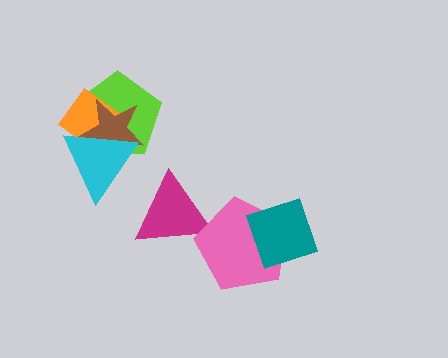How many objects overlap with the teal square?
1 object overlaps with the teal square.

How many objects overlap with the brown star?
3 objects overlap with the brown star.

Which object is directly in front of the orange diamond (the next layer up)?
The brown star is directly in front of the orange diamond.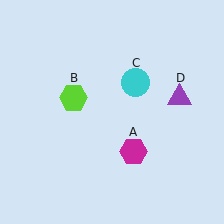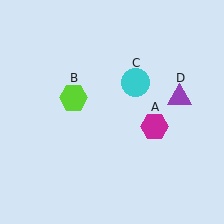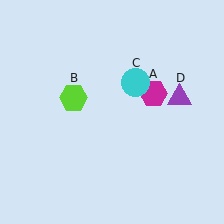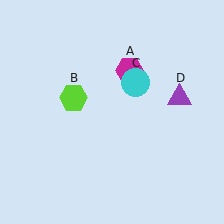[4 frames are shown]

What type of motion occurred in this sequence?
The magenta hexagon (object A) rotated counterclockwise around the center of the scene.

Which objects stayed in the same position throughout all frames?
Lime hexagon (object B) and cyan circle (object C) and purple triangle (object D) remained stationary.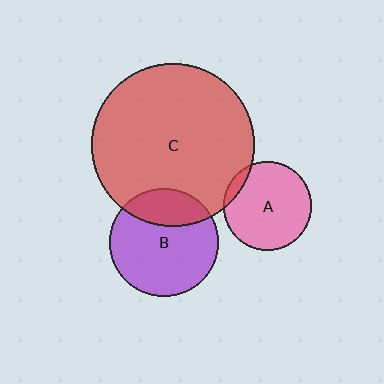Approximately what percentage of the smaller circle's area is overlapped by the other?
Approximately 25%.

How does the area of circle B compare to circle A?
Approximately 1.5 times.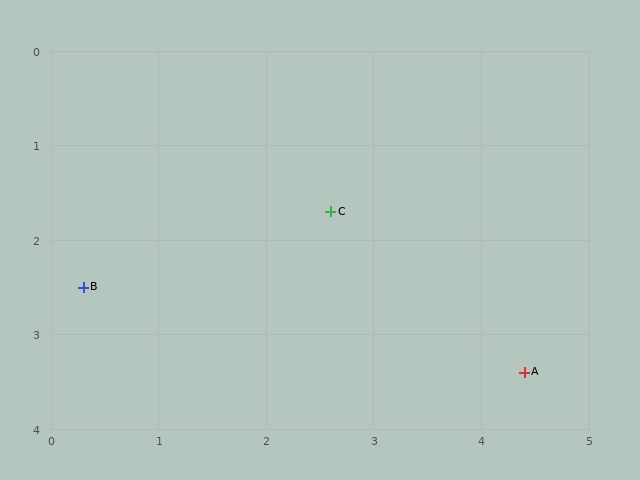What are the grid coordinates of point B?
Point B is at approximately (0.3, 2.5).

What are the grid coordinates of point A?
Point A is at approximately (4.4, 3.4).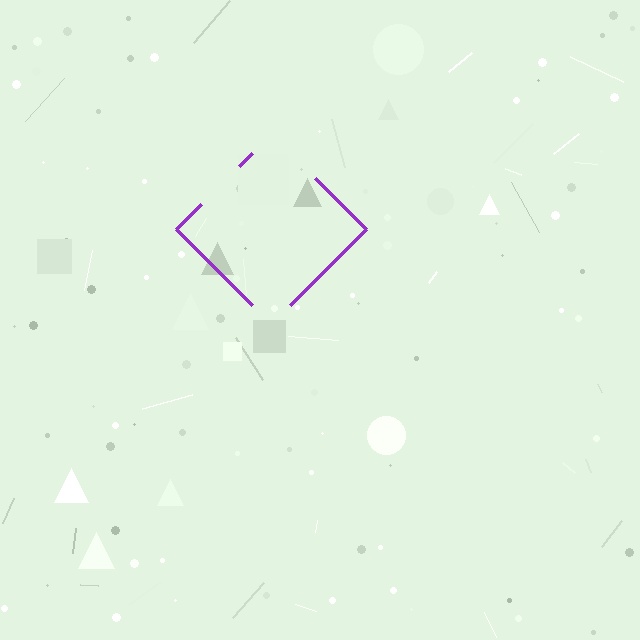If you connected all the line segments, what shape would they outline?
They would outline a diamond.